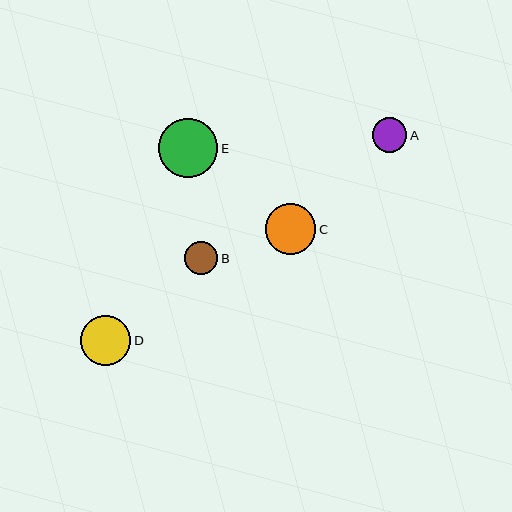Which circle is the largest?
Circle E is the largest with a size of approximately 59 pixels.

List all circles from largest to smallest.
From largest to smallest: E, C, D, A, B.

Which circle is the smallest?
Circle B is the smallest with a size of approximately 33 pixels.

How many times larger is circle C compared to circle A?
Circle C is approximately 1.5 times the size of circle A.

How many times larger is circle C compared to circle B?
Circle C is approximately 1.5 times the size of circle B.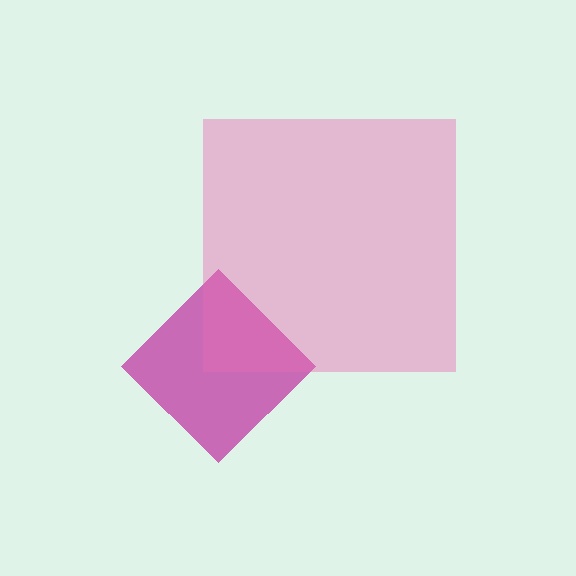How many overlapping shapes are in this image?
There are 2 overlapping shapes in the image.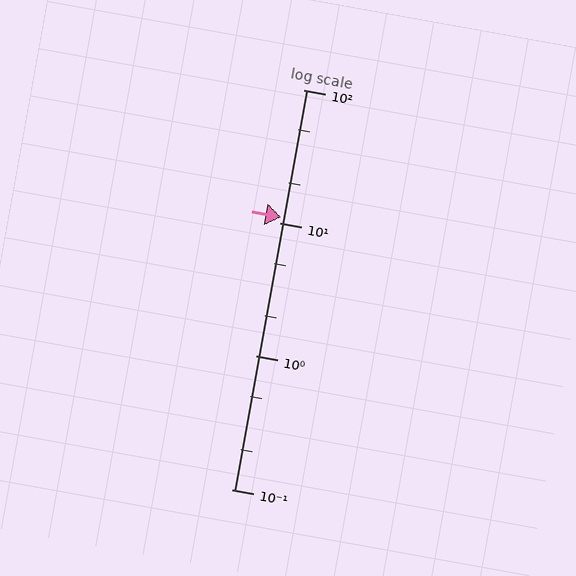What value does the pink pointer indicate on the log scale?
The pointer indicates approximately 11.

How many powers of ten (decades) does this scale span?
The scale spans 3 decades, from 0.1 to 100.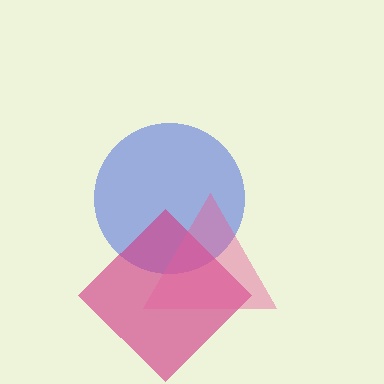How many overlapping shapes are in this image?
There are 3 overlapping shapes in the image.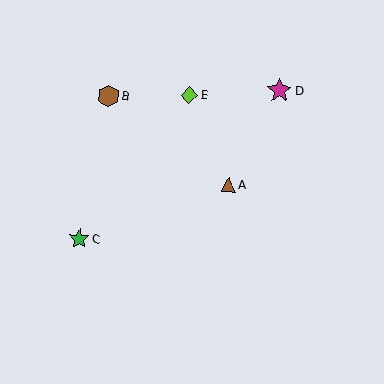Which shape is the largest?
The magenta star (labeled D) is the largest.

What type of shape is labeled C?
Shape C is a green star.